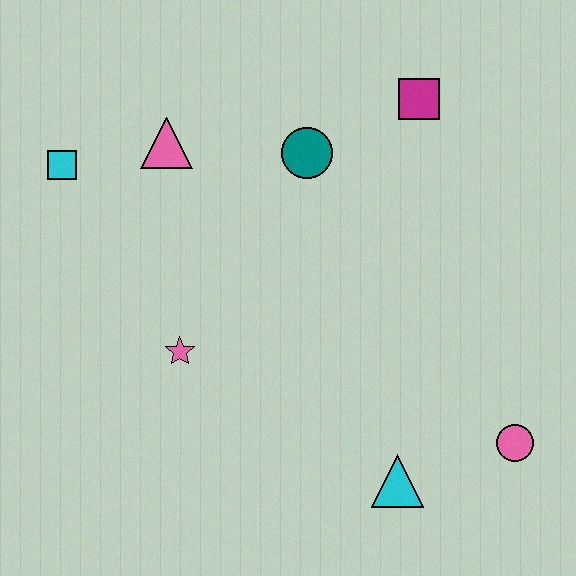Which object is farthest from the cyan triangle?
The cyan square is farthest from the cyan triangle.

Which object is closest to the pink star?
The pink triangle is closest to the pink star.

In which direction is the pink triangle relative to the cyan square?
The pink triangle is to the right of the cyan square.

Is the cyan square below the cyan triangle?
No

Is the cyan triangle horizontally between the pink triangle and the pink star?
No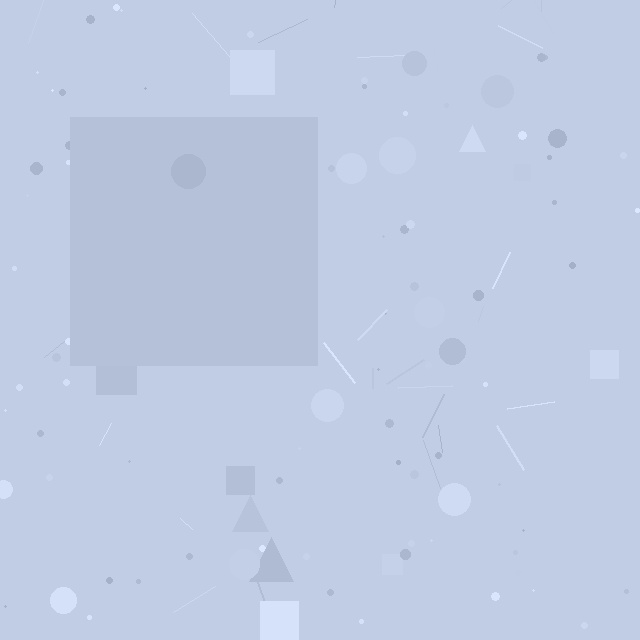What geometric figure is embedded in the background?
A square is embedded in the background.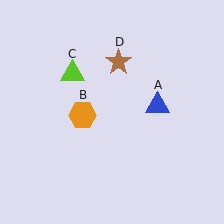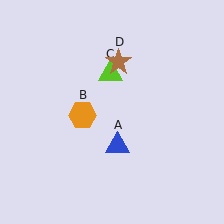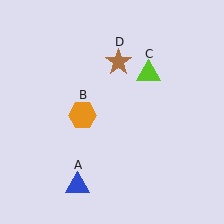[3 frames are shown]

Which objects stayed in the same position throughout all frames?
Orange hexagon (object B) and brown star (object D) remained stationary.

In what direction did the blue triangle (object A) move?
The blue triangle (object A) moved down and to the left.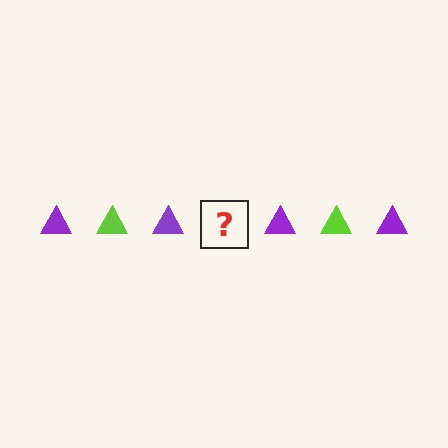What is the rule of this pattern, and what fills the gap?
The rule is that the pattern cycles through purple, lime triangles. The gap should be filled with a lime triangle.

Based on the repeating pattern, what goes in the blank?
The blank should be a lime triangle.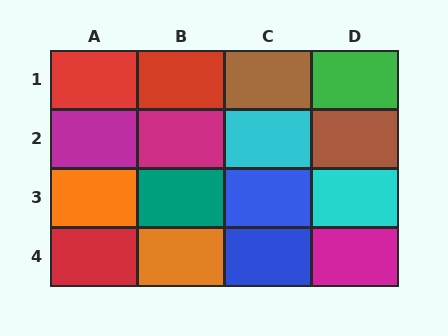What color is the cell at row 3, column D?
Cyan.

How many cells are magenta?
3 cells are magenta.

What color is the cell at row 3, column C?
Blue.